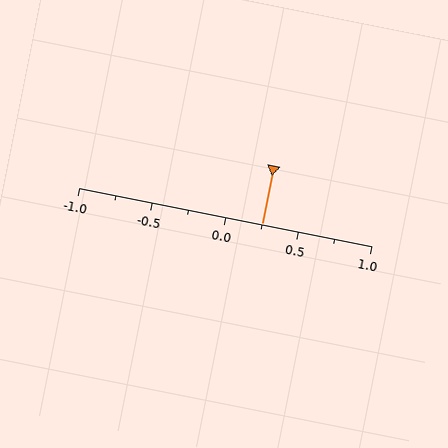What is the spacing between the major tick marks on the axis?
The major ticks are spaced 0.5 apart.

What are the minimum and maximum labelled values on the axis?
The axis runs from -1.0 to 1.0.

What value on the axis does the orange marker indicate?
The marker indicates approximately 0.25.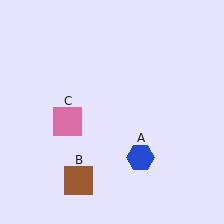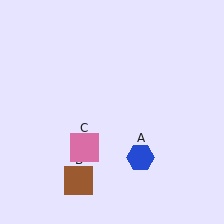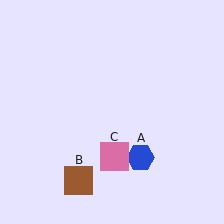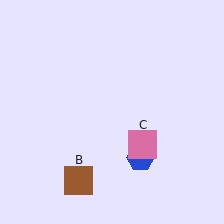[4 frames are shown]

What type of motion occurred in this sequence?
The pink square (object C) rotated counterclockwise around the center of the scene.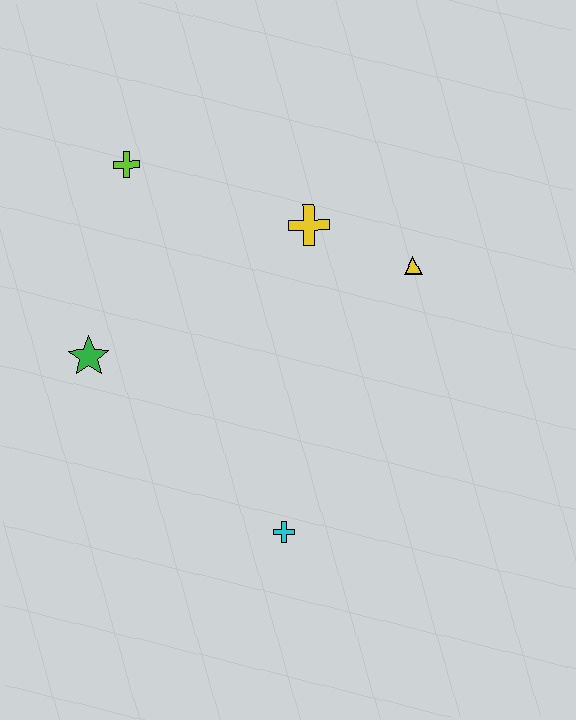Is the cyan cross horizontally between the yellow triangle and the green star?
Yes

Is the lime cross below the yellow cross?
No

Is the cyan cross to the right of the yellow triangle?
No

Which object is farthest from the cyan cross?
The lime cross is farthest from the cyan cross.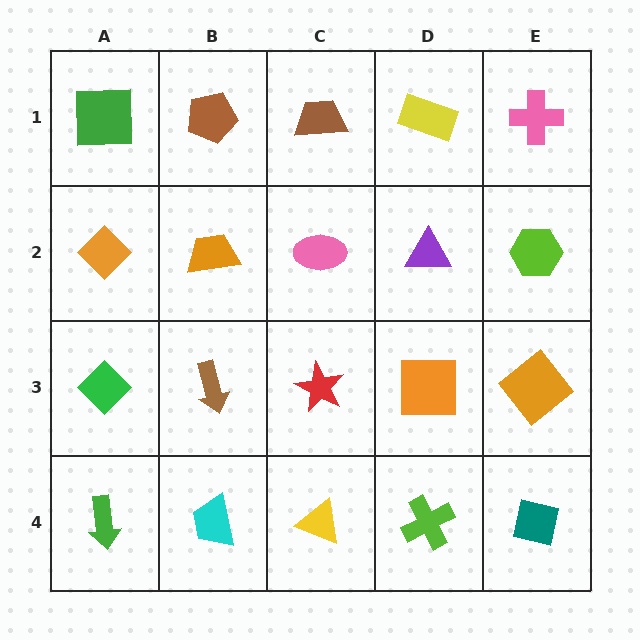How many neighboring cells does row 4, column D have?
3.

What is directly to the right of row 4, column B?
A yellow triangle.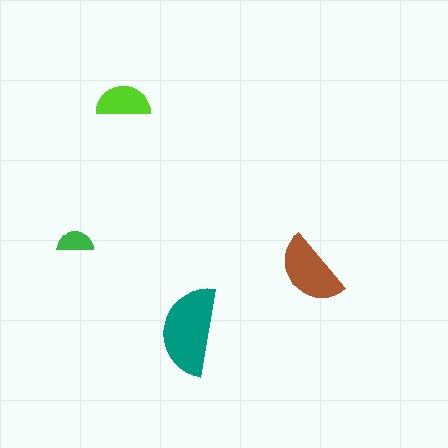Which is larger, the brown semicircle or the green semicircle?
The brown one.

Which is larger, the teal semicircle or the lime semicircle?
The teal one.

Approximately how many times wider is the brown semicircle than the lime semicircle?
About 1.5 times wider.